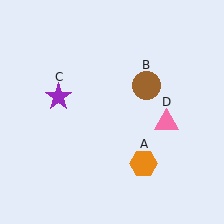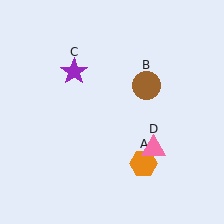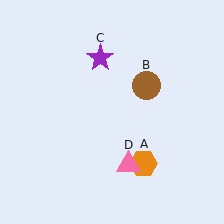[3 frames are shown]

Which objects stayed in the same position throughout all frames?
Orange hexagon (object A) and brown circle (object B) remained stationary.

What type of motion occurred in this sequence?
The purple star (object C), pink triangle (object D) rotated clockwise around the center of the scene.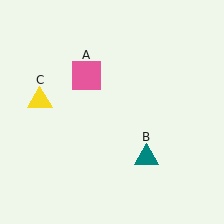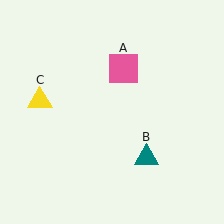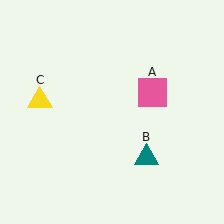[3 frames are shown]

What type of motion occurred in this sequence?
The pink square (object A) rotated clockwise around the center of the scene.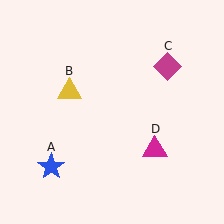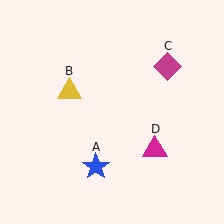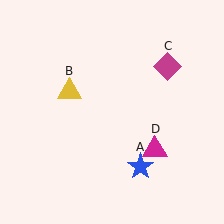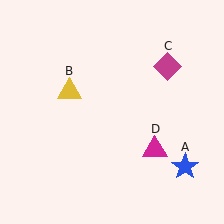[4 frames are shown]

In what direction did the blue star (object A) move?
The blue star (object A) moved right.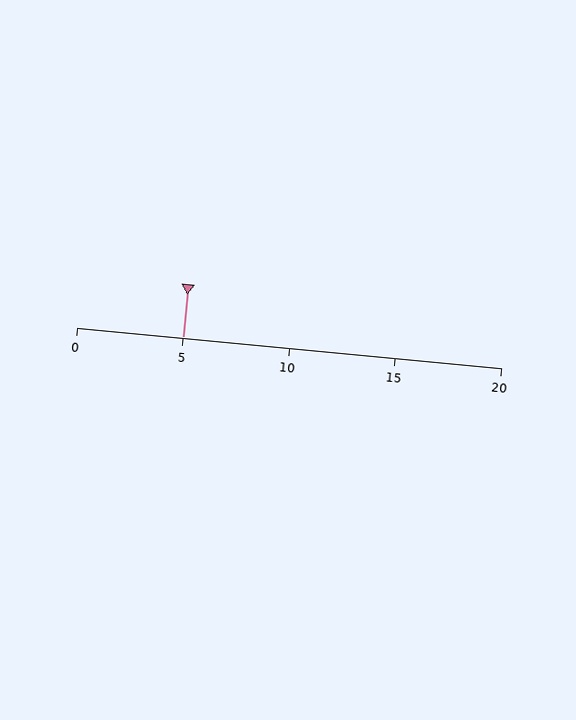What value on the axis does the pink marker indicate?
The marker indicates approximately 5.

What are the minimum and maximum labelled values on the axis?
The axis runs from 0 to 20.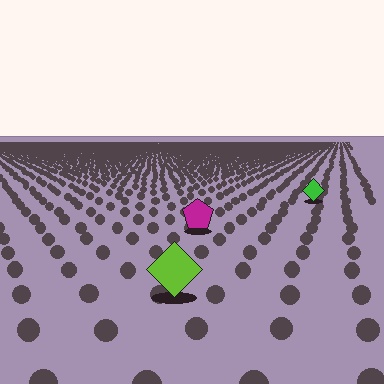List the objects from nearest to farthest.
From nearest to farthest: the lime diamond, the magenta pentagon, the green diamond.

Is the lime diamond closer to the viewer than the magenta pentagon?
Yes. The lime diamond is closer — you can tell from the texture gradient: the ground texture is coarser near it.